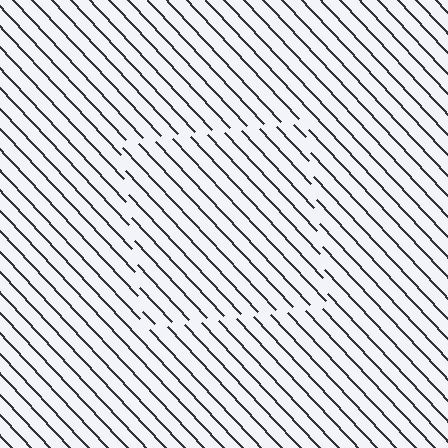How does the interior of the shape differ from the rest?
The interior of the shape contains the same grating, shifted by half a period — the contour is defined by the phase discontinuity where line-ends from the inner and outer gratings abut.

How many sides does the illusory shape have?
4 sides — the line-ends trace a square.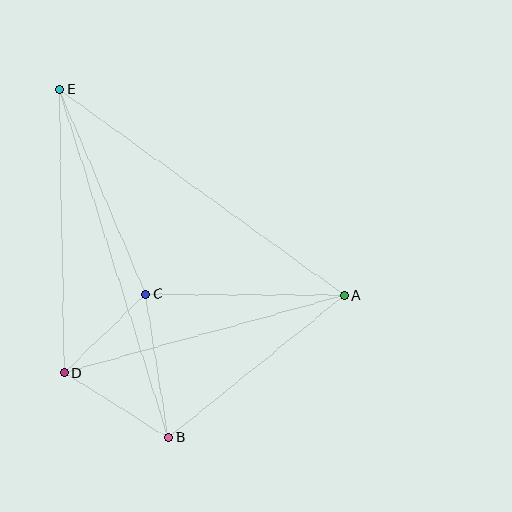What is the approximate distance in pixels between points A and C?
The distance between A and C is approximately 198 pixels.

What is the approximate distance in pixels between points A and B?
The distance between A and B is approximately 226 pixels.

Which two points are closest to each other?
Points C and D are closest to each other.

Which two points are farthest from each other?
Points B and E are farthest from each other.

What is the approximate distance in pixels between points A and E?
The distance between A and E is approximately 352 pixels.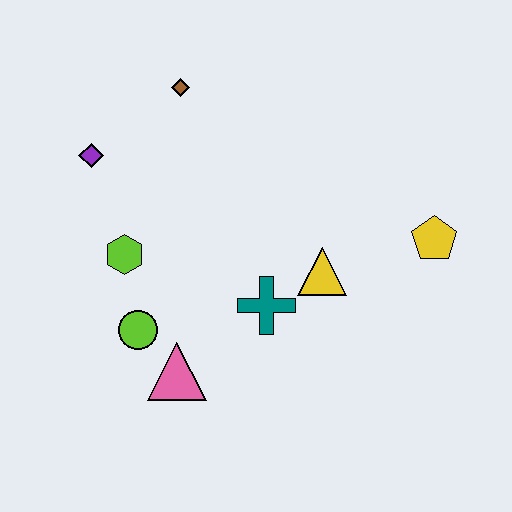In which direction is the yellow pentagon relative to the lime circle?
The yellow pentagon is to the right of the lime circle.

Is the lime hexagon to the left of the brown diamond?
Yes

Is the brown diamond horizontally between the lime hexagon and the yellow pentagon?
Yes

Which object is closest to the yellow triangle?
The teal cross is closest to the yellow triangle.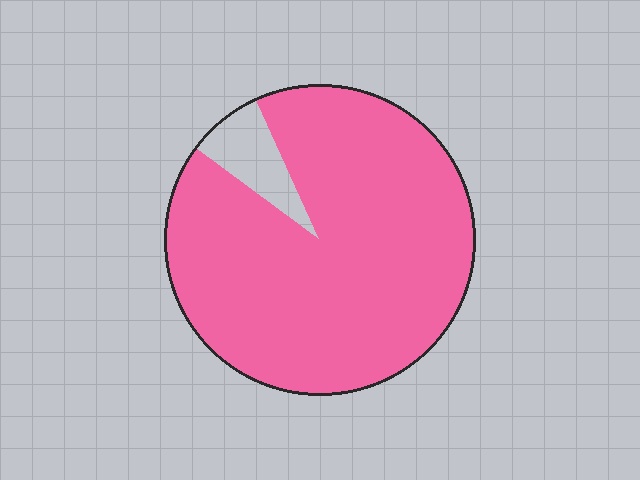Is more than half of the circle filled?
Yes.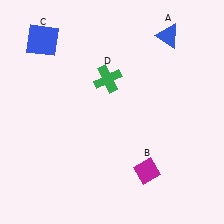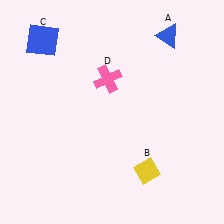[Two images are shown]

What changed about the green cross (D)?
In Image 1, D is green. In Image 2, it changed to pink.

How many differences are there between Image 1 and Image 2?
There are 2 differences between the two images.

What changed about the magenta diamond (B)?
In Image 1, B is magenta. In Image 2, it changed to yellow.